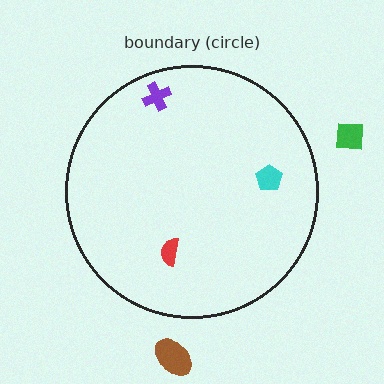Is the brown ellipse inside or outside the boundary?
Outside.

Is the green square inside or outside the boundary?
Outside.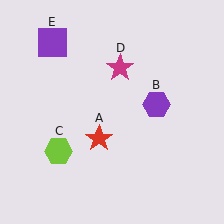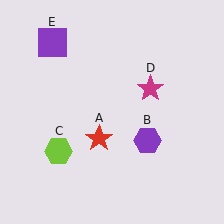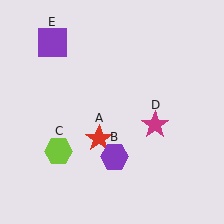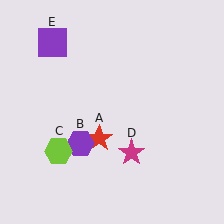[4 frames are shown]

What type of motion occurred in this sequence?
The purple hexagon (object B), magenta star (object D) rotated clockwise around the center of the scene.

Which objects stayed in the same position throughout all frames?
Red star (object A) and lime hexagon (object C) and purple square (object E) remained stationary.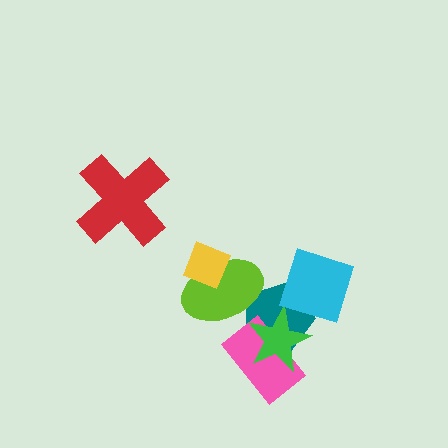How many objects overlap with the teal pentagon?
4 objects overlap with the teal pentagon.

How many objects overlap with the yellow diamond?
1 object overlaps with the yellow diamond.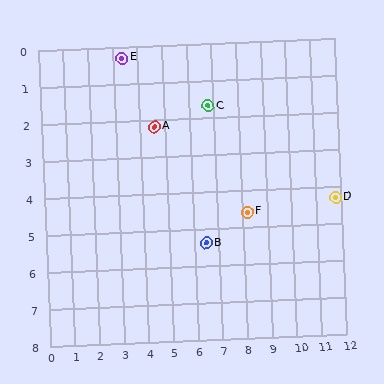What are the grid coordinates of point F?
Point F is at approximately (8.2, 4.6).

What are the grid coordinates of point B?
Point B is at approximately (6.5, 5.4).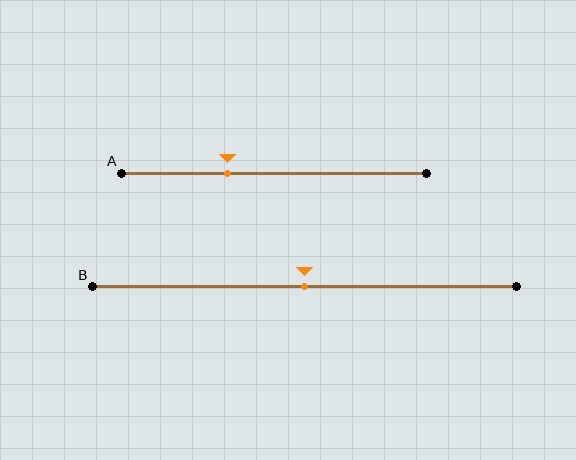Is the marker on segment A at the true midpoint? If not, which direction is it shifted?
No, the marker on segment A is shifted to the left by about 15% of the segment length.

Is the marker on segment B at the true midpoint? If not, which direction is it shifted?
Yes, the marker on segment B is at the true midpoint.